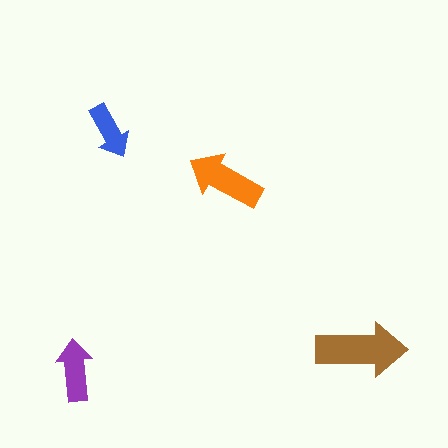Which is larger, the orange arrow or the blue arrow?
The orange one.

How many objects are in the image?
There are 4 objects in the image.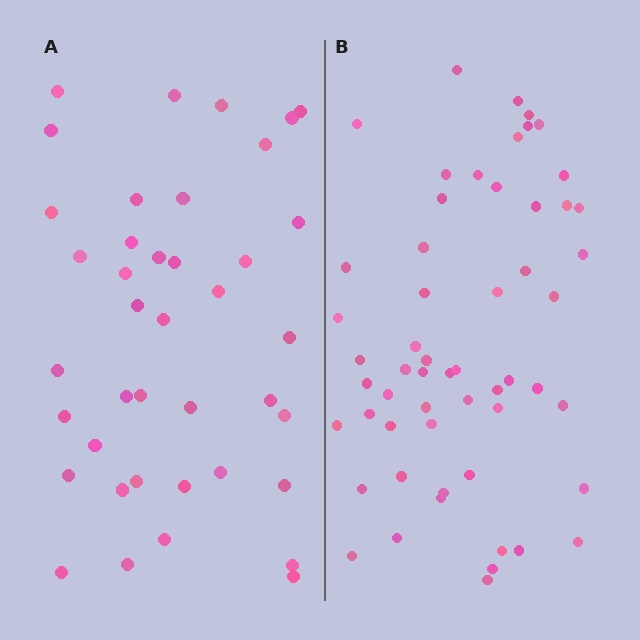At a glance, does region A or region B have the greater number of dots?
Region B (the right region) has more dots.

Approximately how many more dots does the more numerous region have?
Region B has approximately 15 more dots than region A.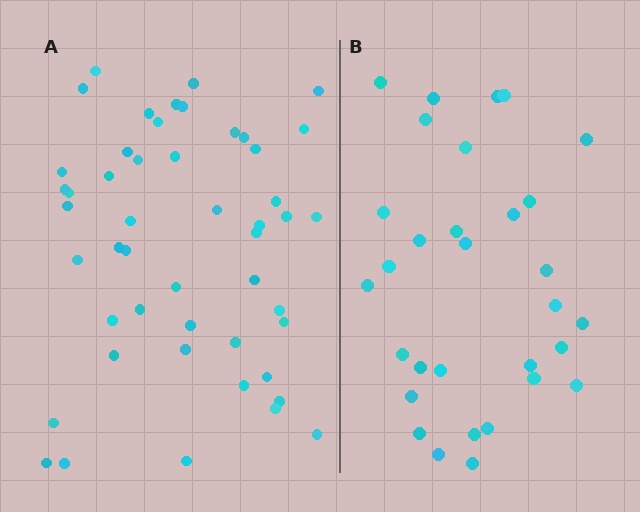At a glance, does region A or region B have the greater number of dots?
Region A (the left region) has more dots.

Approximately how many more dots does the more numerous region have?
Region A has approximately 20 more dots than region B.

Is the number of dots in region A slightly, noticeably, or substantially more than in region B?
Region A has substantially more. The ratio is roughly 1.6 to 1.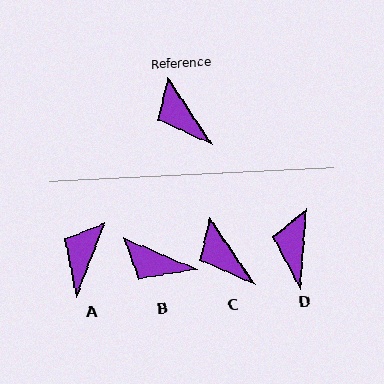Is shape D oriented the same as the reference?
No, it is off by about 38 degrees.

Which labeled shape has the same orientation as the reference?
C.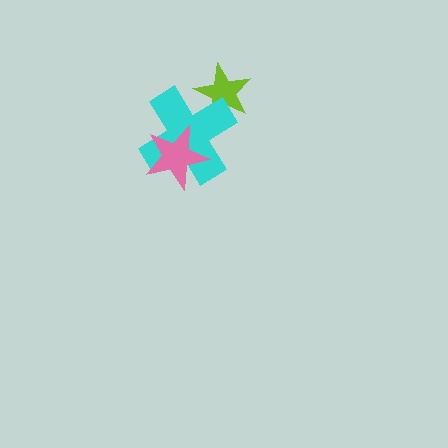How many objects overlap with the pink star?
1 object overlaps with the pink star.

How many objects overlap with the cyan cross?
2 objects overlap with the cyan cross.